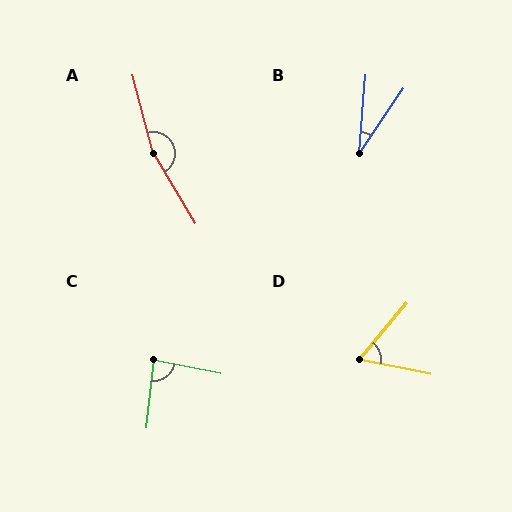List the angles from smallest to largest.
B (29°), D (61°), C (85°), A (164°).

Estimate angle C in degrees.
Approximately 85 degrees.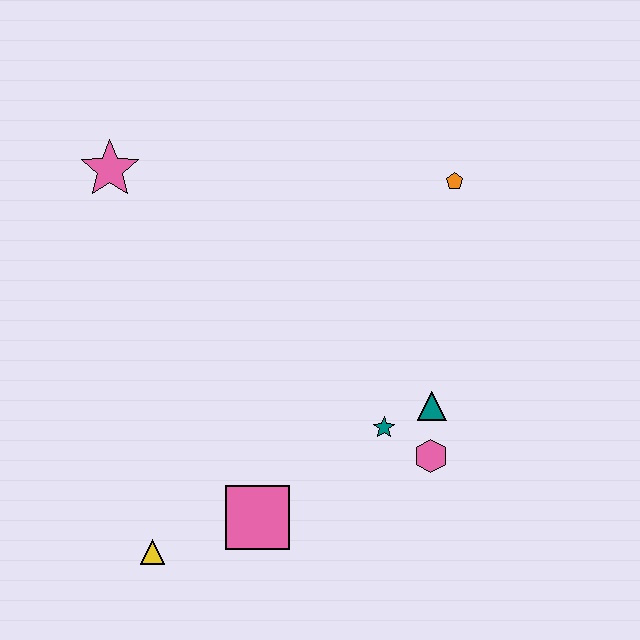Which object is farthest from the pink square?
The orange pentagon is farthest from the pink square.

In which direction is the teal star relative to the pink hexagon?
The teal star is to the left of the pink hexagon.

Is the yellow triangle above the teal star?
No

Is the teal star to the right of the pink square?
Yes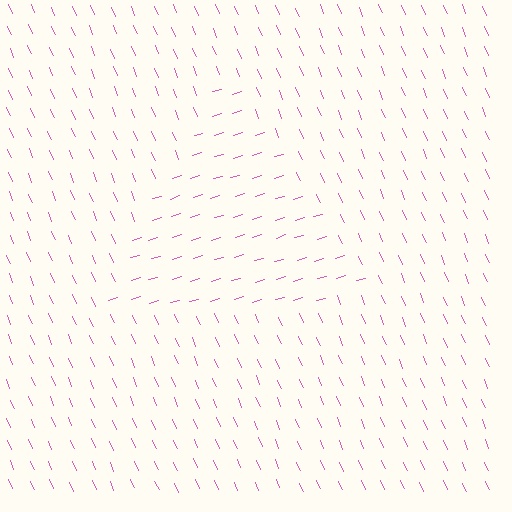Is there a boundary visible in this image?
Yes, there is a texture boundary formed by a change in line orientation.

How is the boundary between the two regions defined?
The boundary is defined purely by a change in line orientation (approximately 84 degrees difference). All lines are the same color and thickness.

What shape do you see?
I see a triangle.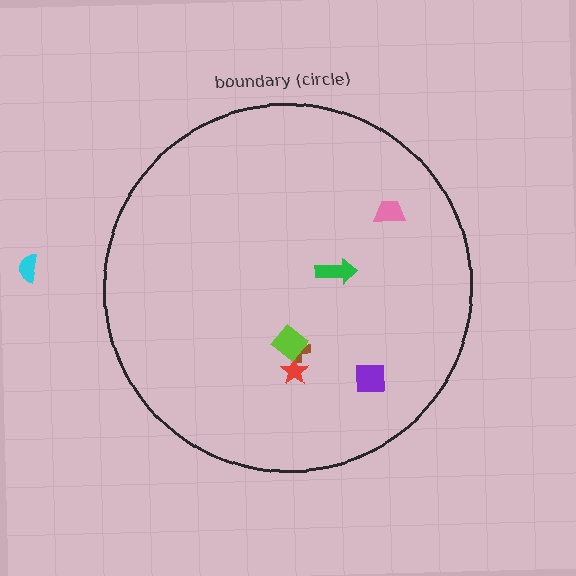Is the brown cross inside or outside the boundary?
Inside.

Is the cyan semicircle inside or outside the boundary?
Outside.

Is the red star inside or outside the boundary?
Inside.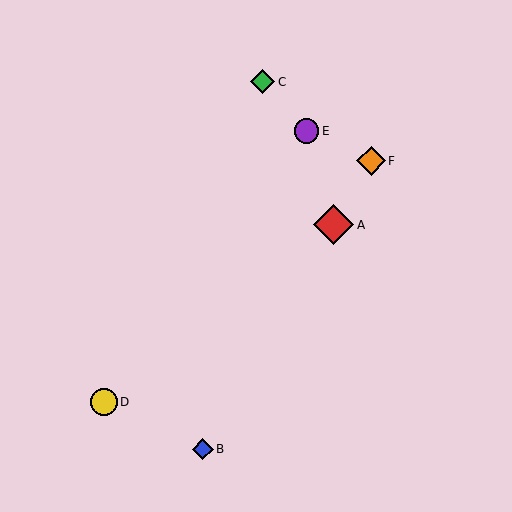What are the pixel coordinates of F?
Object F is at (371, 161).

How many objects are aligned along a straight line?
3 objects (A, B, F) are aligned along a straight line.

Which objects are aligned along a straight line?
Objects A, B, F are aligned along a straight line.